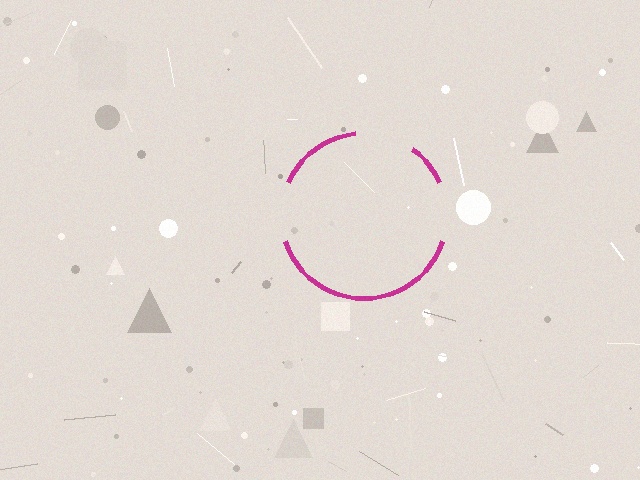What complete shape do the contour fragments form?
The contour fragments form a circle.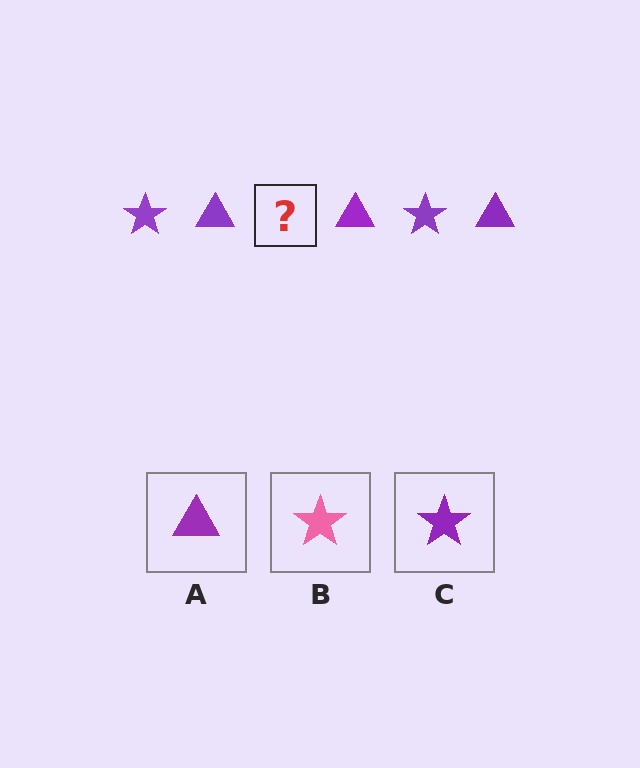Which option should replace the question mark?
Option C.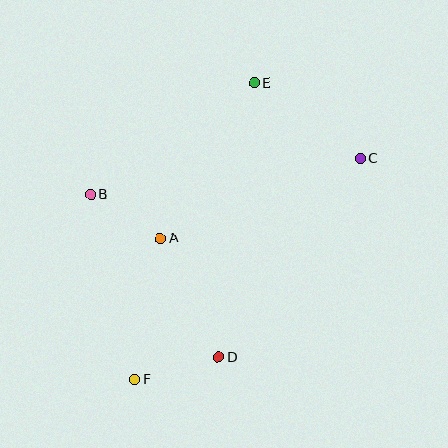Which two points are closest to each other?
Points A and B are closest to each other.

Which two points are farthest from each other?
Points E and F are farthest from each other.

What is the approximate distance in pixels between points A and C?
The distance between A and C is approximately 215 pixels.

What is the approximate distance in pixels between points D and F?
The distance between D and F is approximately 87 pixels.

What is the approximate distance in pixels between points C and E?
The distance between C and E is approximately 130 pixels.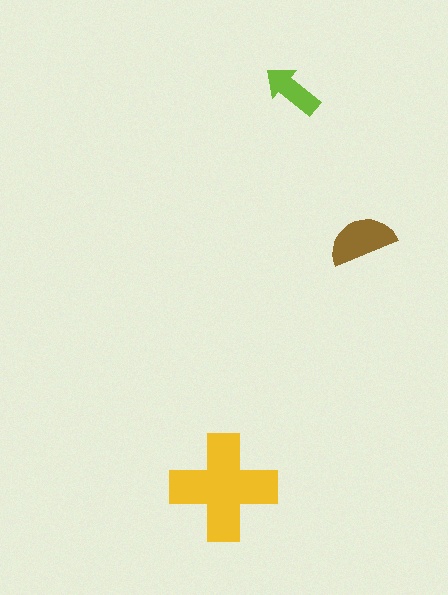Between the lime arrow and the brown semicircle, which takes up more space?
The brown semicircle.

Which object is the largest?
The yellow cross.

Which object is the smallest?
The lime arrow.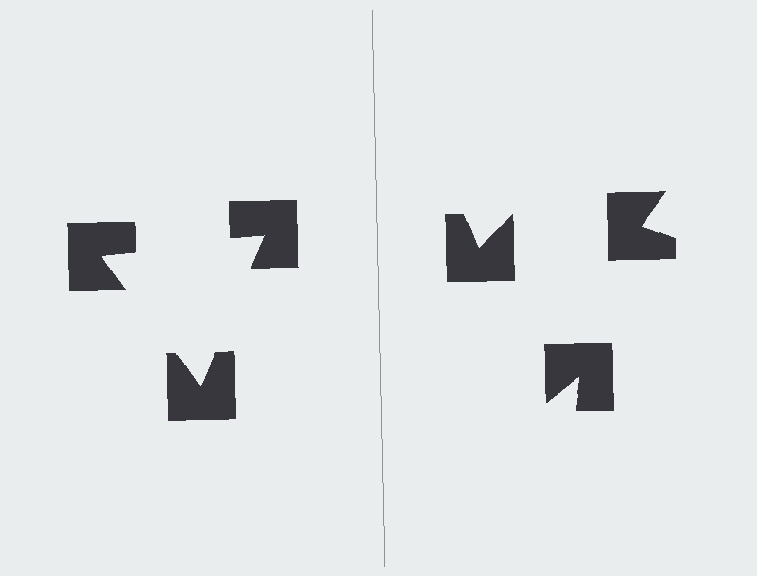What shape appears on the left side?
An illusory triangle.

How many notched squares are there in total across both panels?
6 — 3 on each side.